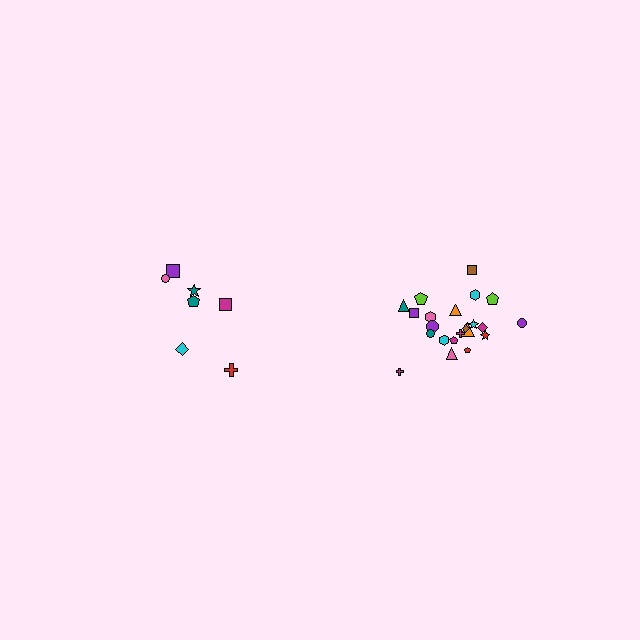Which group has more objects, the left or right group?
The right group.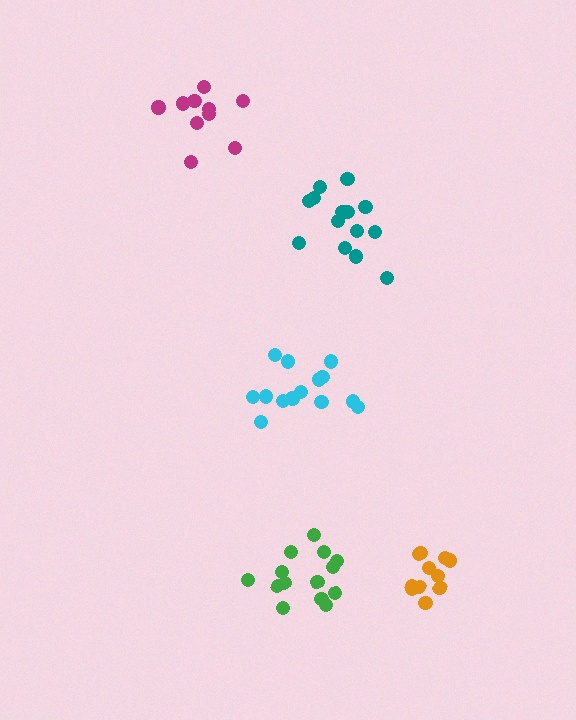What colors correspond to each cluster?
The clusters are colored: green, teal, orange, magenta, cyan.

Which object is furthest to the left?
The magenta cluster is leftmost.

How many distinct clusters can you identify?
There are 5 distinct clusters.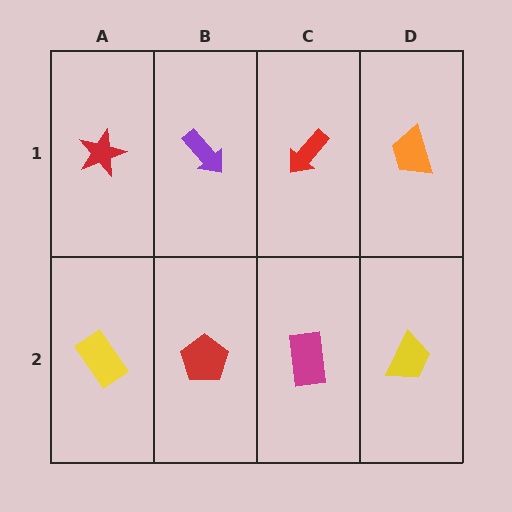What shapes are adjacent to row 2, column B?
A purple arrow (row 1, column B), a yellow rectangle (row 2, column A), a magenta rectangle (row 2, column C).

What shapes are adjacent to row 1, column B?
A red pentagon (row 2, column B), a red star (row 1, column A), a red arrow (row 1, column C).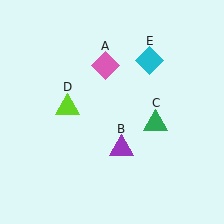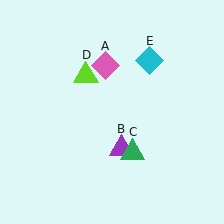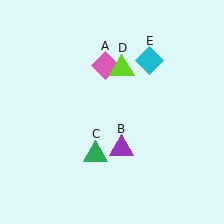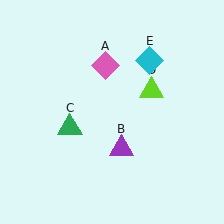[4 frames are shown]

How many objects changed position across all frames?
2 objects changed position: green triangle (object C), lime triangle (object D).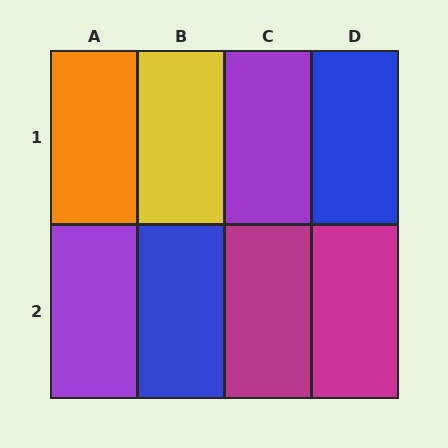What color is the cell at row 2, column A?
Purple.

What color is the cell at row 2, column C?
Magenta.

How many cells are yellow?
1 cell is yellow.